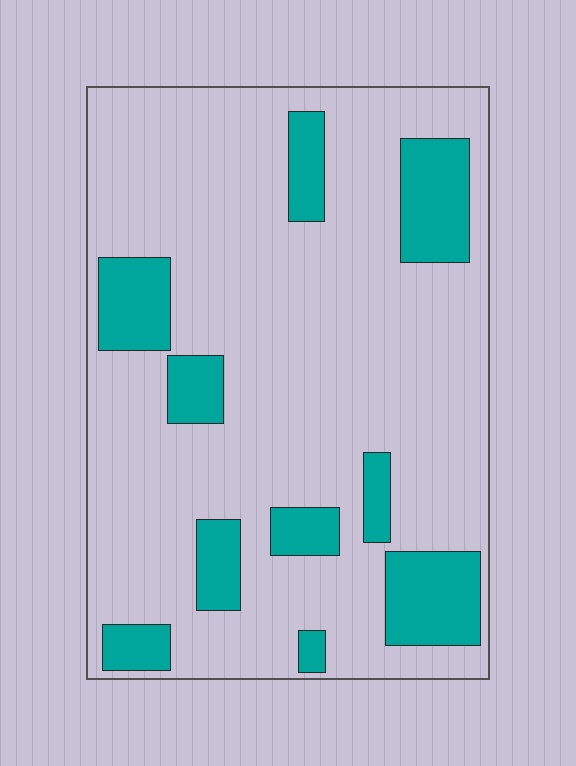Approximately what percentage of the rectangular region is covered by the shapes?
Approximately 20%.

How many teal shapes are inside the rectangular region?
10.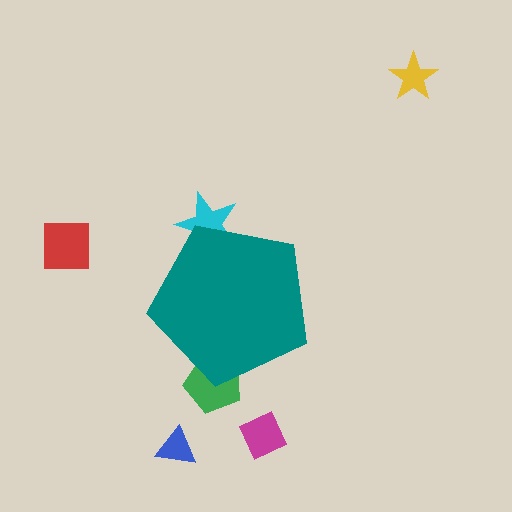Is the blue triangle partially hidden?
No, the blue triangle is fully visible.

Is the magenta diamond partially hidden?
No, the magenta diamond is fully visible.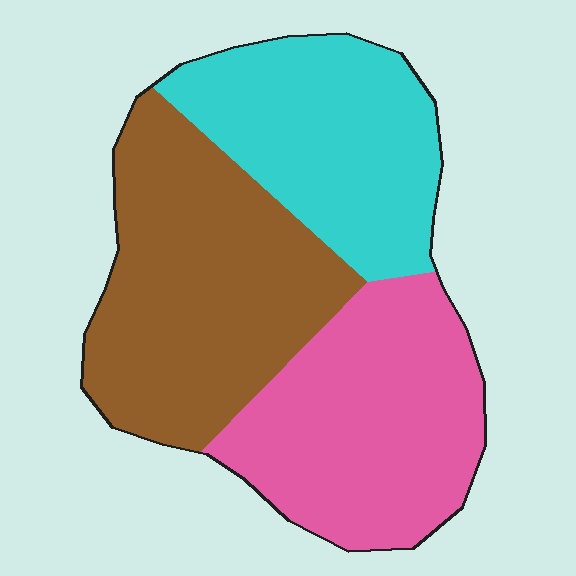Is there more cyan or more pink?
Pink.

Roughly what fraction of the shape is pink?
Pink covers 33% of the shape.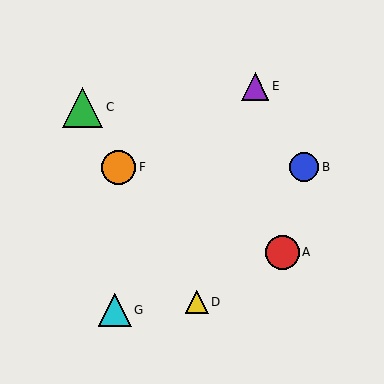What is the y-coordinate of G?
Object G is at y≈310.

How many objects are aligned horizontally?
2 objects (B, F) are aligned horizontally.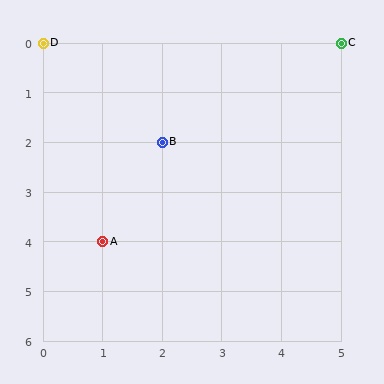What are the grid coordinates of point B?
Point B is at grid coordinates (2, 2).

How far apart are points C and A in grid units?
Points C and A are 4 columns and 4 rows apart (about 5.7 grid units diagonally).